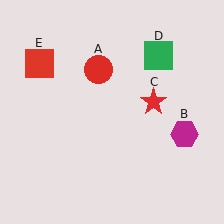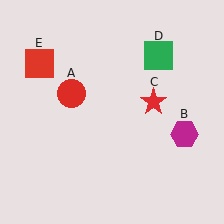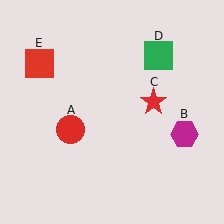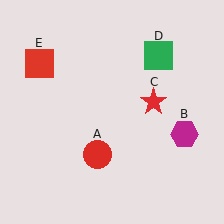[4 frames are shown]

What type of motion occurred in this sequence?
The red circle (object A) rotated counterclockwise around the center of the scene.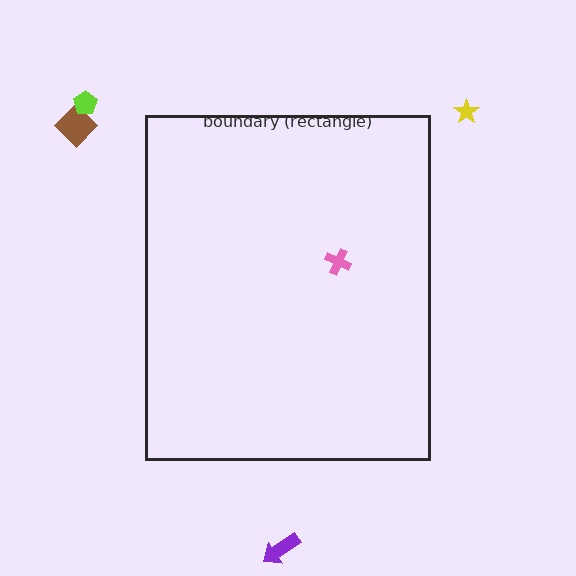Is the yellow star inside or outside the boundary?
Outside.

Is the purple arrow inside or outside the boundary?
Outside.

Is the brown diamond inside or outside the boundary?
Outside.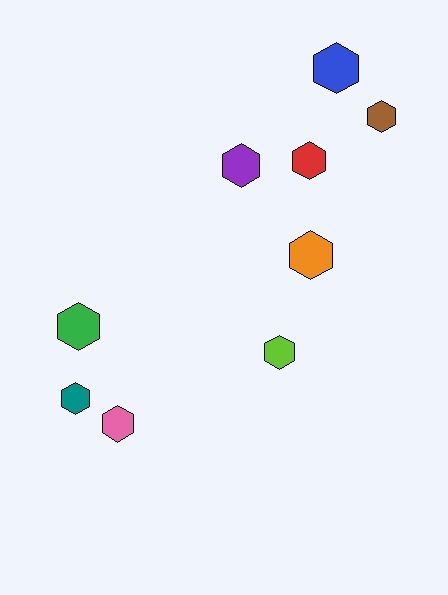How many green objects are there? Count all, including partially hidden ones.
There is 1 green object.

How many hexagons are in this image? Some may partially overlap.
There are 9 hexagons.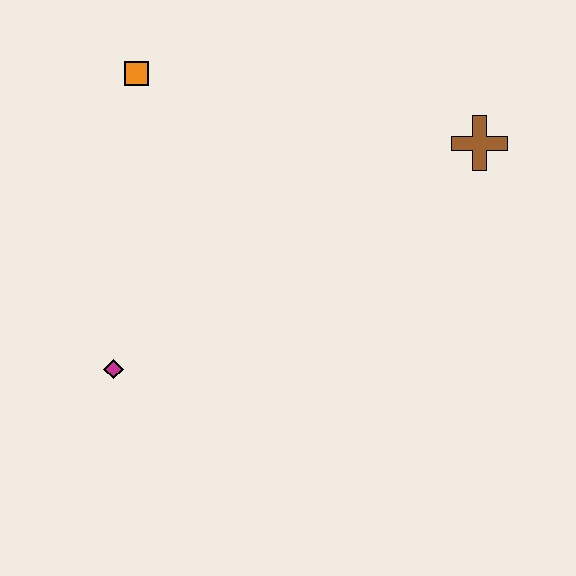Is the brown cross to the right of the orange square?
Yes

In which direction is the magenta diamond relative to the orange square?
The magenta diamond is below the orange square.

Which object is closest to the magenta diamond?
The orange square is closest to the magenta diamond.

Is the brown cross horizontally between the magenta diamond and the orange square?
No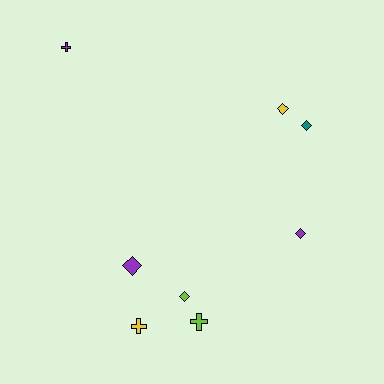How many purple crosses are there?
There is 1 purple cross.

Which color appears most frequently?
Purple, with 3 objects.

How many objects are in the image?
There are 8 objects.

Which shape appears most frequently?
Diamond, with 5 objects.